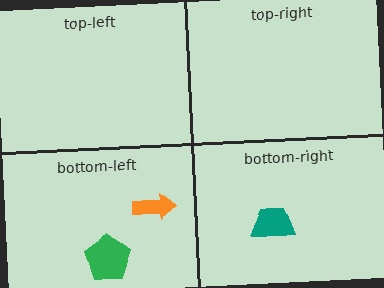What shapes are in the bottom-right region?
The teal trapezoid.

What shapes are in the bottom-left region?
The green pentagon, the orange arrow.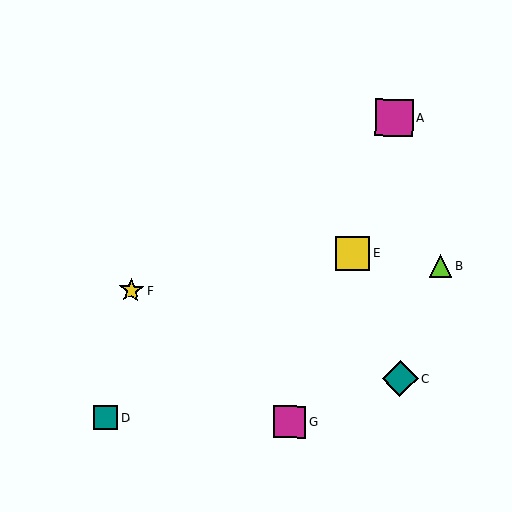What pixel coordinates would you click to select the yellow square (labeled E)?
Click at (353, 254) to select the yellow square E.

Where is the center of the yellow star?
The center of the yellow star is at (131, 290).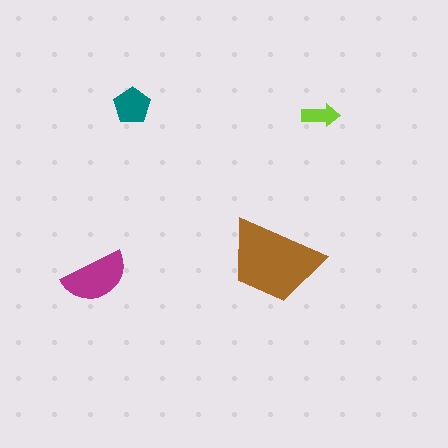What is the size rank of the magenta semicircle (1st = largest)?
2nd.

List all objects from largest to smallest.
The brown trapezoid, the magenta semicircle, the teal pentagon, the lime arrow.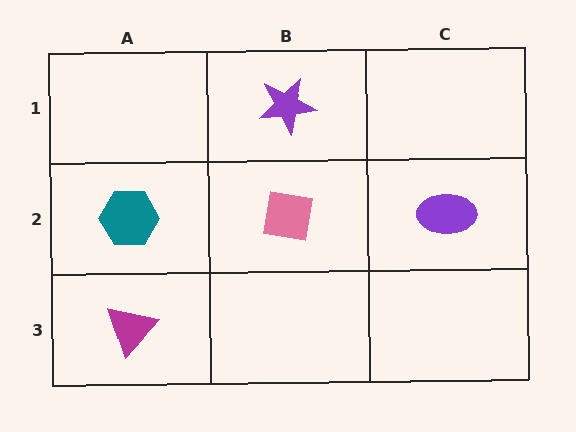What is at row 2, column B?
A pink square.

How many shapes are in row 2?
3 shapes.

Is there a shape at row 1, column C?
No, that cell is empty.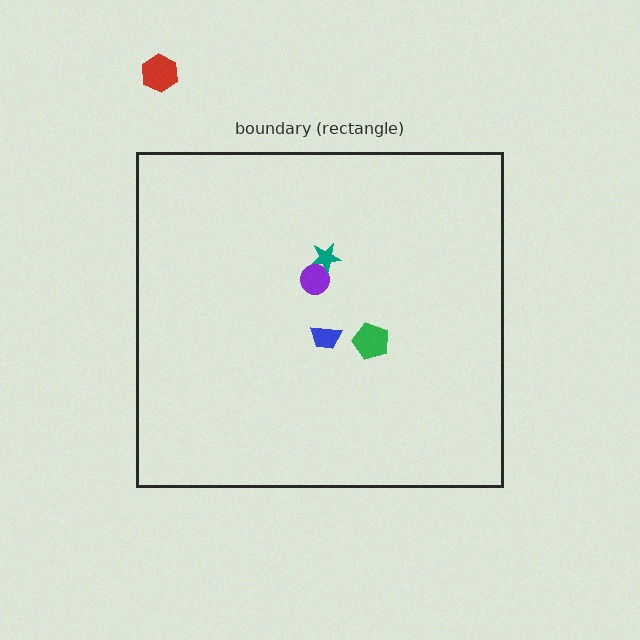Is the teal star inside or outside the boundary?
Inside.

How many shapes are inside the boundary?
4 inside, 1 outside.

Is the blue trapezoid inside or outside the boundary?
Inside.